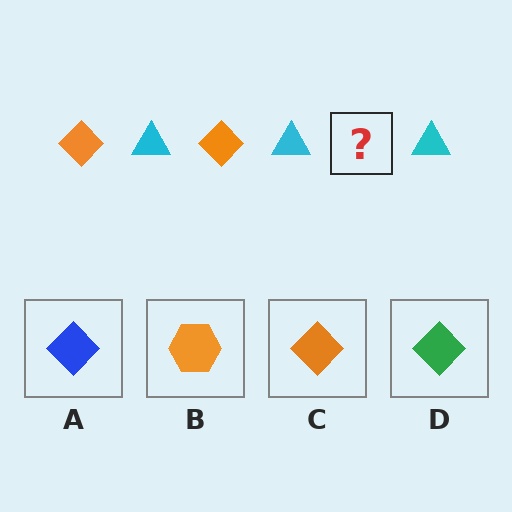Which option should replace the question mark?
Option C.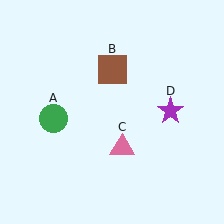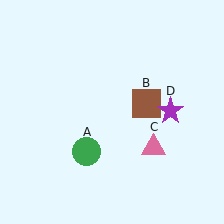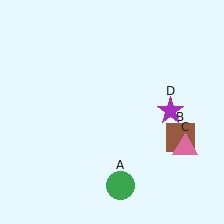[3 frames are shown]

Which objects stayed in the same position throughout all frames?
Purple star (object D) remained stationary.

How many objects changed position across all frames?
3 objects changed position: green circle (object A), brown square (object B), pink triangle (object C).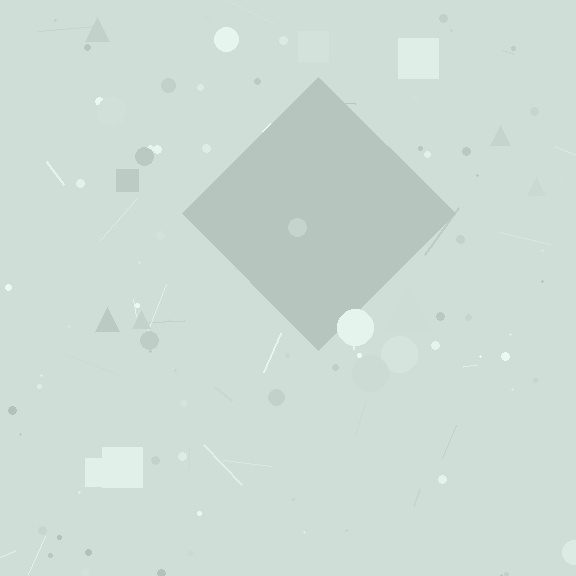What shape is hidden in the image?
A diamond is hidden in the image.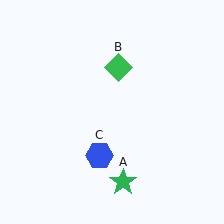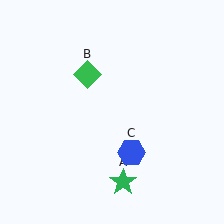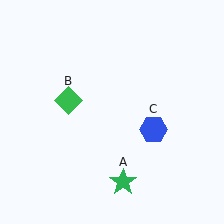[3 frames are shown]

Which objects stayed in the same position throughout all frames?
Green star (object A) remained stationary.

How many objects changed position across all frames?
2 objects changed position: green diamond (object B), blue hexagon (object C).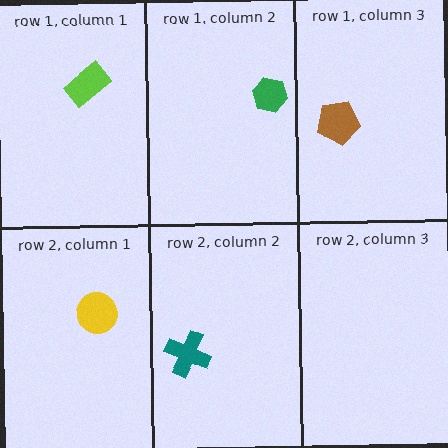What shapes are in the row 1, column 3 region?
The brown pentagon.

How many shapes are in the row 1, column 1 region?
1.